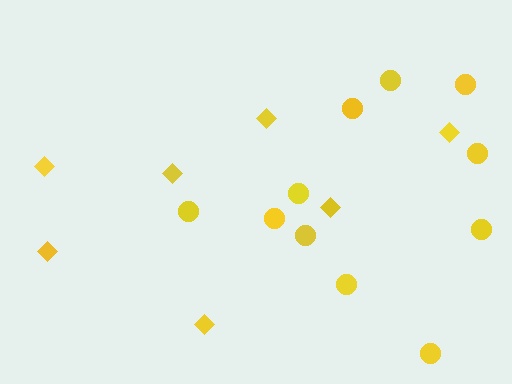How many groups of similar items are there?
There are 2 groups: one group of circles (11) and one group of diamonds (7).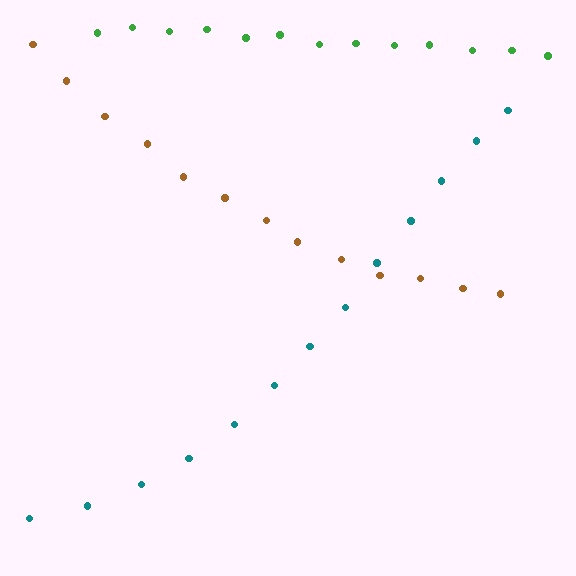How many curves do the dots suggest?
There are 3 distinct paths.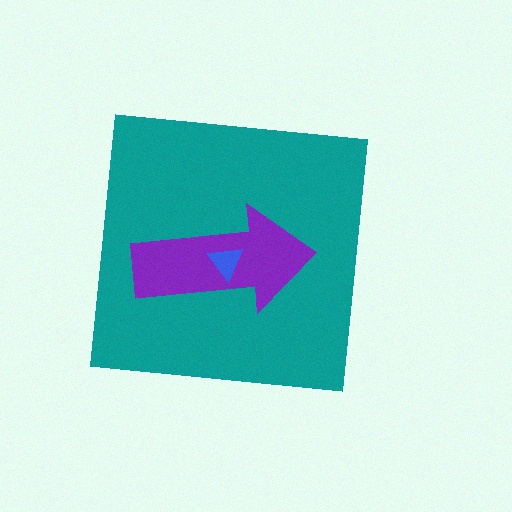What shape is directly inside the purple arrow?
The blue triangle.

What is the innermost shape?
The blue triangle.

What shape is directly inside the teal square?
The purple arrow.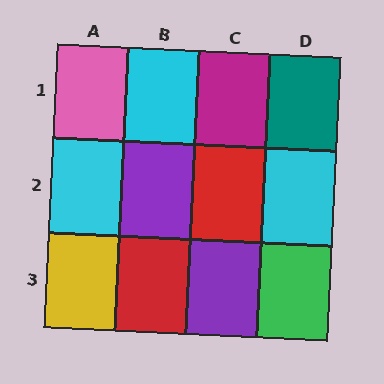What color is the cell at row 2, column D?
Cyan.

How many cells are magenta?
1 cell is magenta.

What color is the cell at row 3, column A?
Yellow.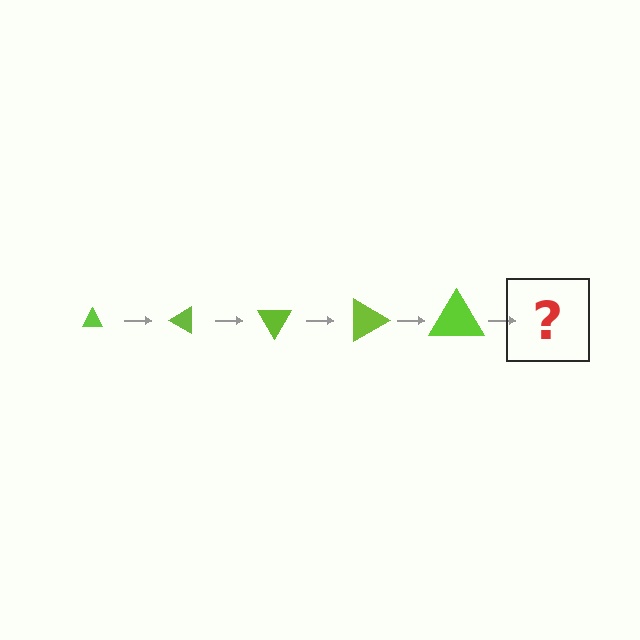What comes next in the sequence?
The next element should be a triangle, larger than the previous one and rotated 150 degrees from the start.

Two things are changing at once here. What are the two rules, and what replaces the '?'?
The two rules are that the triangle grows larger each step and it rotates 30 degrees each step. The '?' should be a triangle, larger than the previous one and rotated 150 degrees from the start.